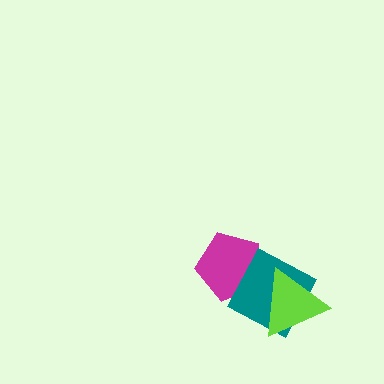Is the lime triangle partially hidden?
No, no other shape covers it.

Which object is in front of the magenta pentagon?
The teal diamond is in front of the magenta pentagon.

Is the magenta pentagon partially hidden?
Yes, it is partially covered by another shape.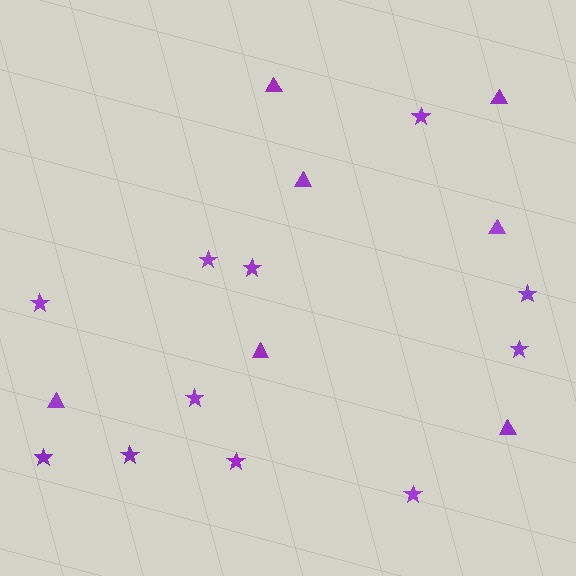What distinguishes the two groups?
There are 2 groups: one group of stars (11) and one group of triangles (7).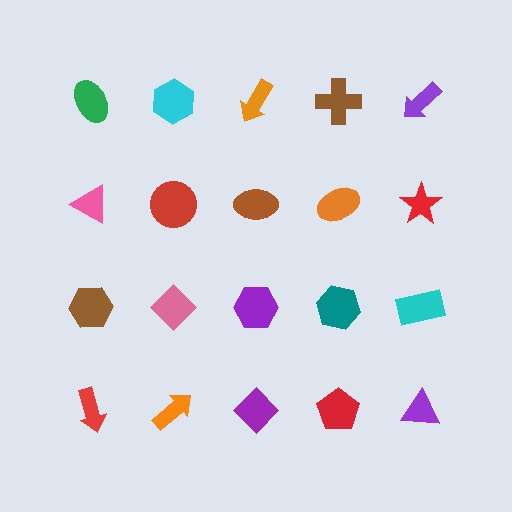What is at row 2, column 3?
A brown ellipse.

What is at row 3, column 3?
A purple hexagon.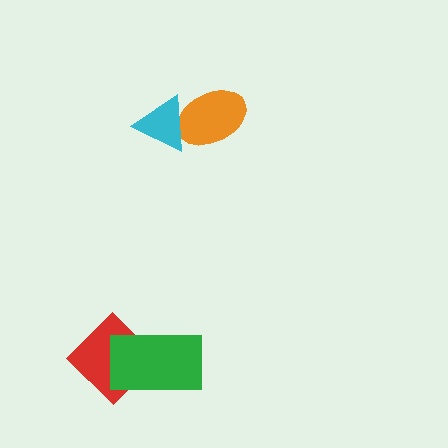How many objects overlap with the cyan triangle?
1 object overlaps with the cyan triangle.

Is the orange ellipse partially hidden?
Yes, it is partially covered by another shape.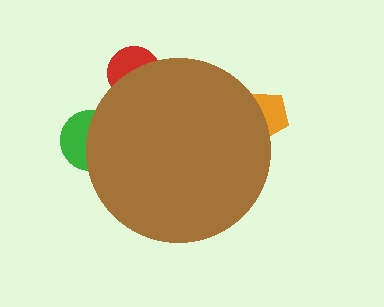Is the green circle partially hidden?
Yes, the green circle is partially hidden behind the brown circle.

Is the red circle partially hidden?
Yes, the red circle is partially hidden behind the brown circle.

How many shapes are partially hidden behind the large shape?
3 shapes are partially hidden.